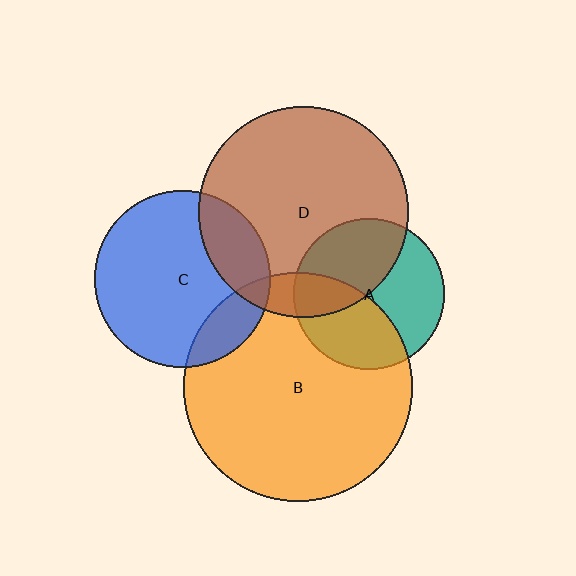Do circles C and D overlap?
Yes.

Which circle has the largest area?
Circle B (orange).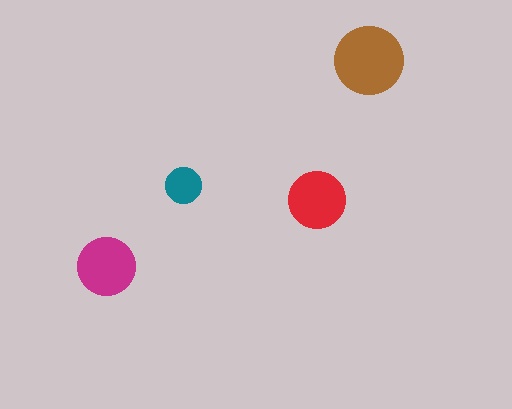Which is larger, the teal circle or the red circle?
The red one.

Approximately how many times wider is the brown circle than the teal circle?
About 2 times wider.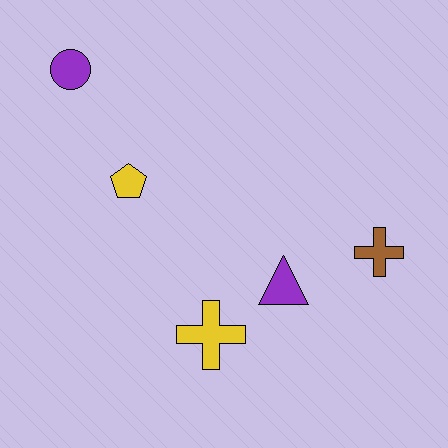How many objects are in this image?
There are 5 objects.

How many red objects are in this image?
There are no red objects.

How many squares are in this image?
There are no squares.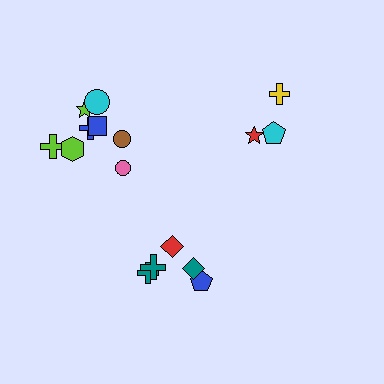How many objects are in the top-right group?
There are 3 objects.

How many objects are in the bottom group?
There are 5 objects.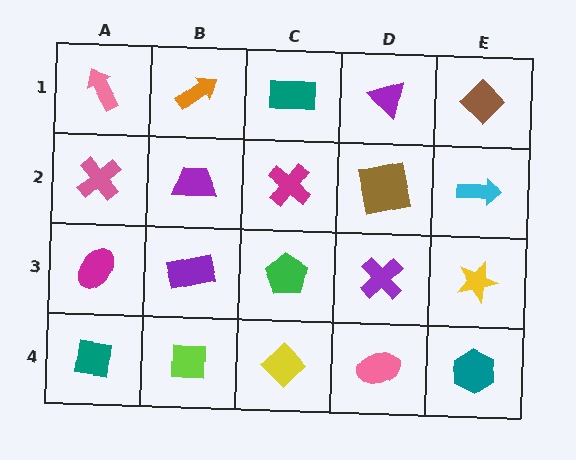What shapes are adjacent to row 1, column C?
A magenta cross (row 2, column C), an orange arrow (row 1, column B), a purple triangle (row 1, column D).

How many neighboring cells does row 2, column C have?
4.